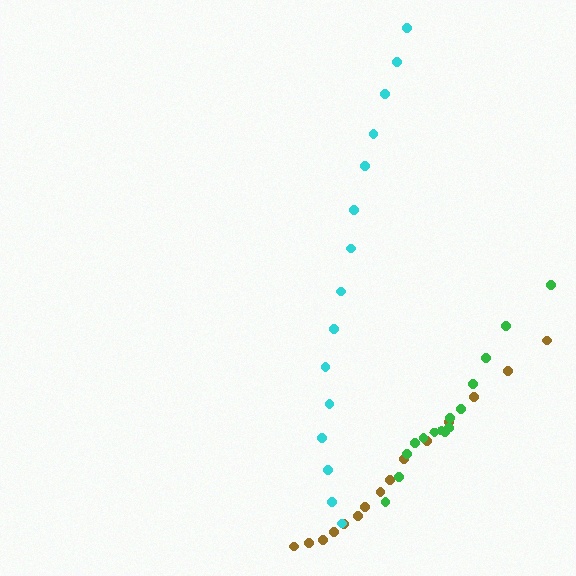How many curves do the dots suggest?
There are 3 distinct paths.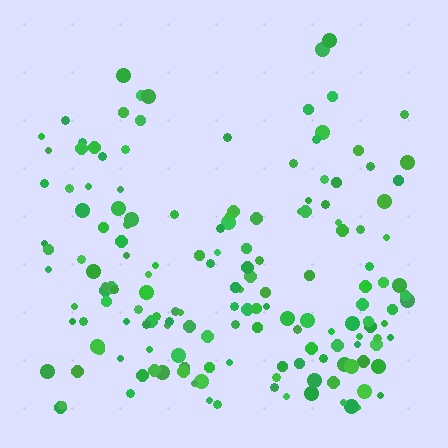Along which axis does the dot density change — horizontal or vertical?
Vertical.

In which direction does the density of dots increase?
From top to bottom, with the bottom side densest.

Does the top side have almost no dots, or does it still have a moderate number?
Still a moderate number, just noticeably fewer than the bottom.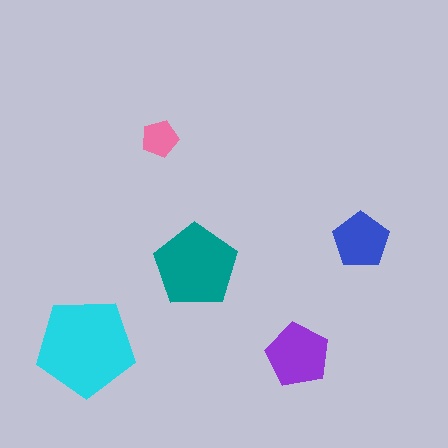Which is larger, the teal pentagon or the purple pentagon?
The teal one.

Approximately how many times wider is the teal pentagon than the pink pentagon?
About 2.5 times wider.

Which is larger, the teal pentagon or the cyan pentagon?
The cyan one.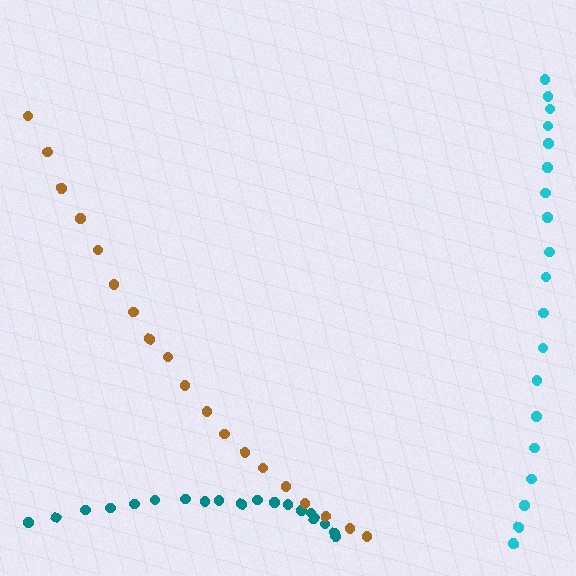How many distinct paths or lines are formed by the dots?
There are 3 distinct paths.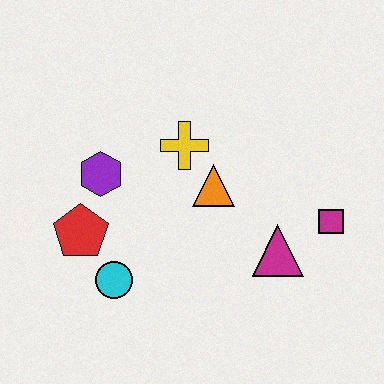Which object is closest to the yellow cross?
The orange triangle is closest to the yellow cross.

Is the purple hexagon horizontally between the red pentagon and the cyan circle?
Yes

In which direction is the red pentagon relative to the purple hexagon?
The red pentagon is below the purple hexagon.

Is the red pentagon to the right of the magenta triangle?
No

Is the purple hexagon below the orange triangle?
No